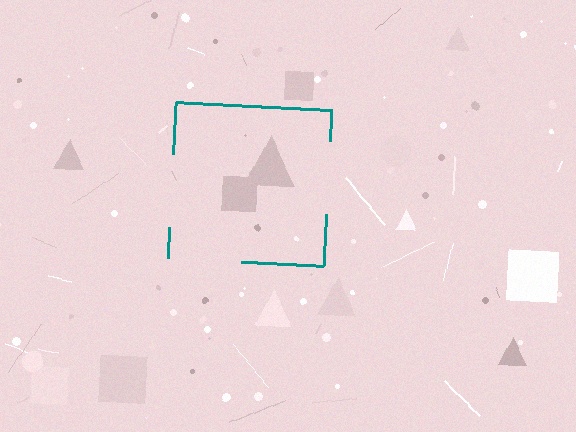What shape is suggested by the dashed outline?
The dashed outline suggests a square.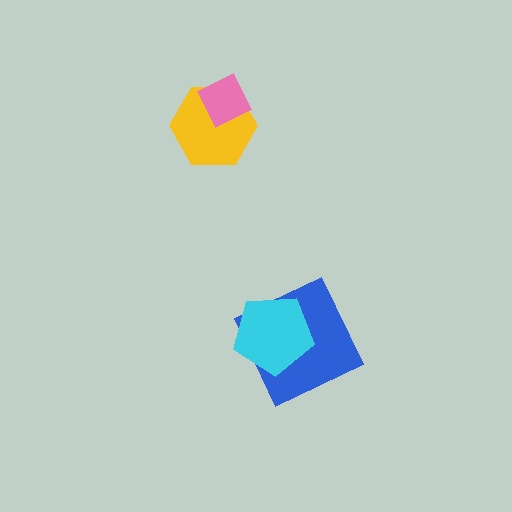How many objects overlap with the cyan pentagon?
1 object overlaps with the cyan pentagon.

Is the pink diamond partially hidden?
No, no other shape covers it.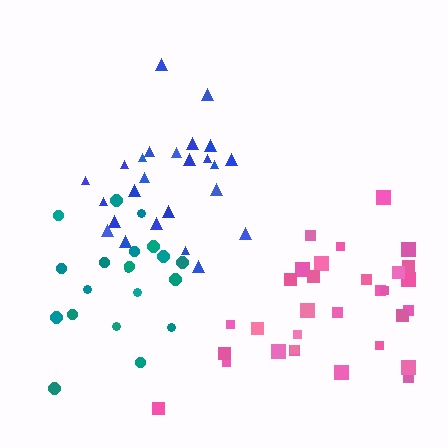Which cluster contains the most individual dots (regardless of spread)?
Pink (31).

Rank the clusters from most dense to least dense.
blue, pink, teal.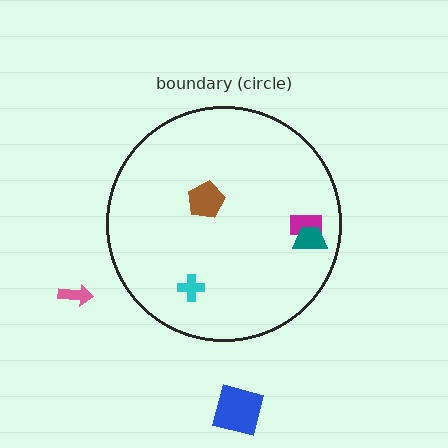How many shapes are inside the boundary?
4 inside, 2 outside.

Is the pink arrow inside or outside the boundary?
Outside.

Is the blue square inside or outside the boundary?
Outside.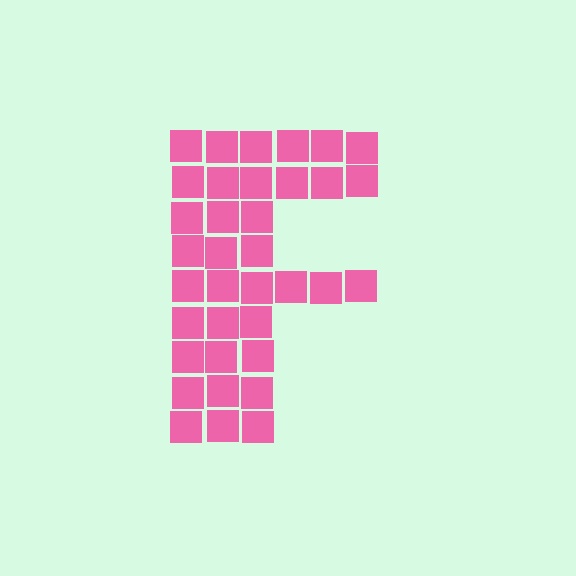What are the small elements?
The small elements are squares.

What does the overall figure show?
The overall figure shows the letter F.